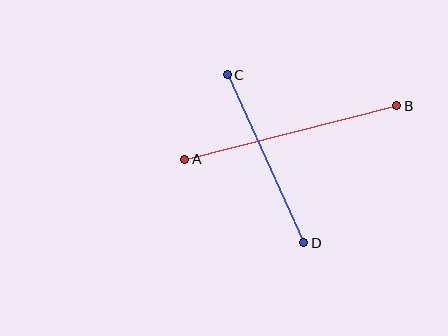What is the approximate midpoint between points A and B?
The midpoint is at approximately (291, 133) pixels.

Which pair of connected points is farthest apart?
Points A and B are farthest apart.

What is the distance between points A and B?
The distance is approximately 218 pixels.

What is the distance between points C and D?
The distance is approximately 185 pixels.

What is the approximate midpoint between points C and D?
The midpoint is at approximately (265, 159) pixels.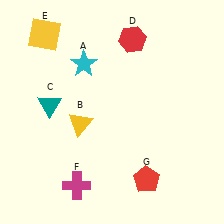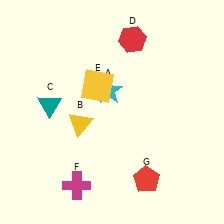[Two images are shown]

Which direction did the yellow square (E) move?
The yellow square (E) moved right.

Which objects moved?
The objects that moved are: the cyan star (A), the yellow square (E).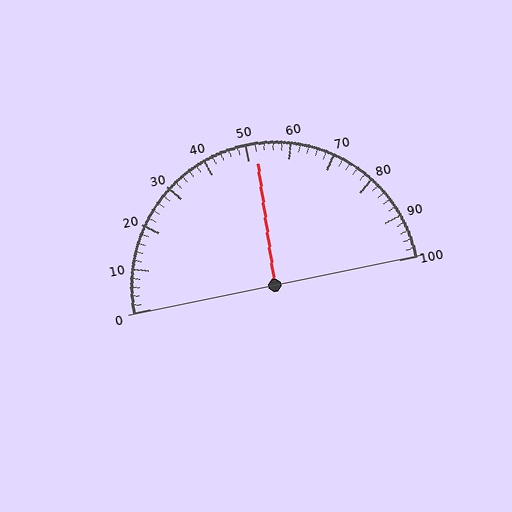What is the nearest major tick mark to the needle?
The nearest major tick mark is 50.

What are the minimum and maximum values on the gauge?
The gauge ranges from 0 to 100.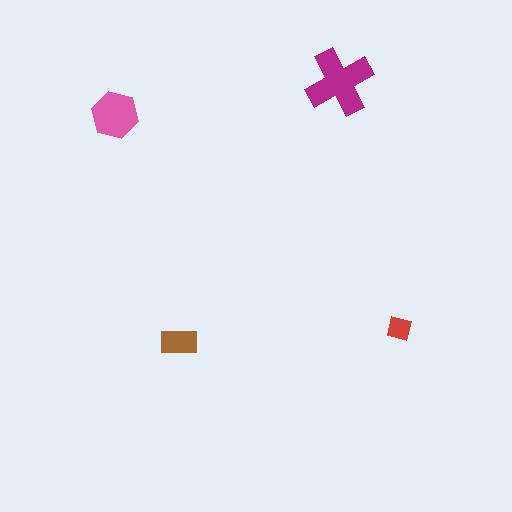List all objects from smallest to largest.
The red square, the brown rectangle, the pink hexagon, the magenta cross.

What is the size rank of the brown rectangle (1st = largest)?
3rd.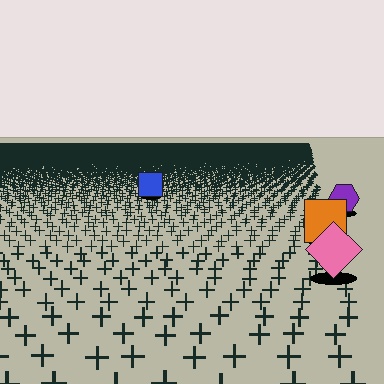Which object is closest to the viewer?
The pink diamond is closest. The texture marks near it are larger and more spread out.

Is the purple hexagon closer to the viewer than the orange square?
No. The orange square is closer — you can tell from the texture gradient: the ground texture is coarser near it.